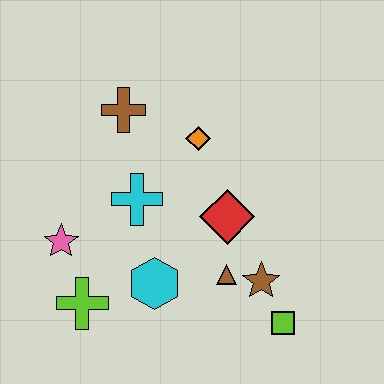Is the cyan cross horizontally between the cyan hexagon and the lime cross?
Yes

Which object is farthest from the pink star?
The lime square is farthest from the pink star.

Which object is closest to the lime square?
The brown star is closest to the lime square.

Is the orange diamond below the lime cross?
No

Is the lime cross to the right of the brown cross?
No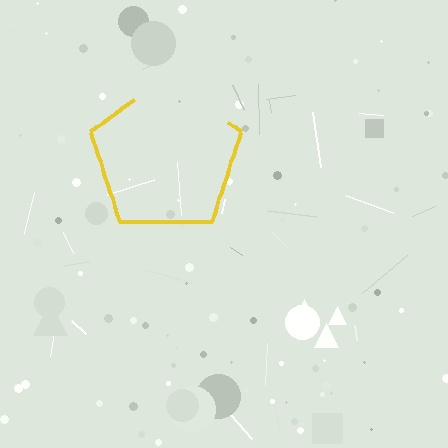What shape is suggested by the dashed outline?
The dashed outline suggests a pentagon.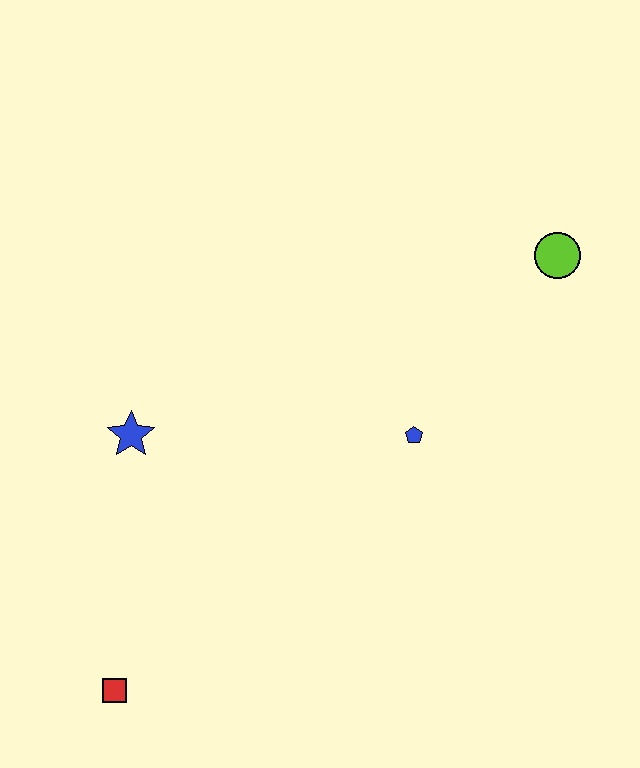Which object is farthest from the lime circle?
The red square is farthest from the lime circle.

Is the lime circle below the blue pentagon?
No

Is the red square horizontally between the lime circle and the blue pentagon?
No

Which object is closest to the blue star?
The red square is closest to the blue star.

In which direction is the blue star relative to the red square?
The blue star is above the red square.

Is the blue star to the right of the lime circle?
No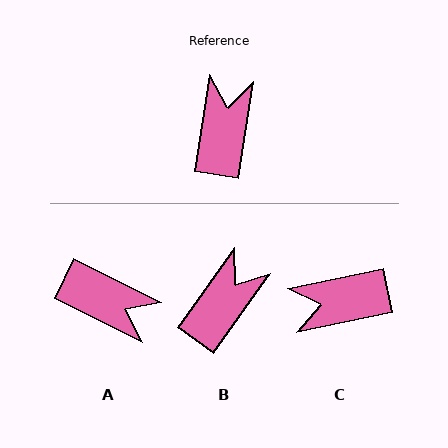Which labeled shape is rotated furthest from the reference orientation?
C, about 111 degrees away.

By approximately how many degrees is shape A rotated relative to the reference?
Approximately 107 degrees clockwise.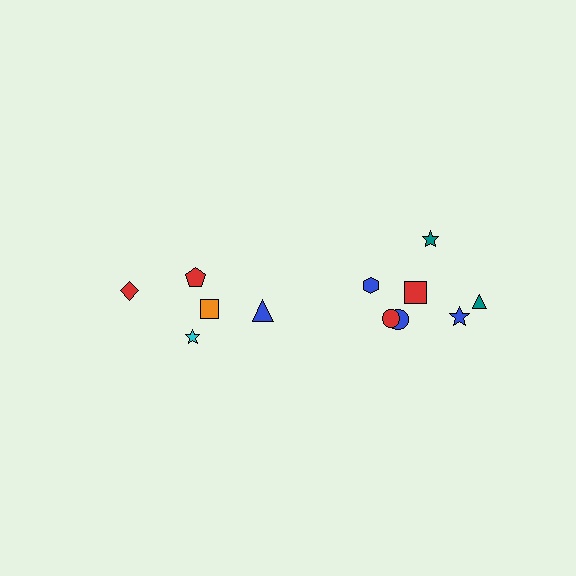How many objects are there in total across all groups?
There are 12 objects.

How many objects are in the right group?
There are 7 objects.